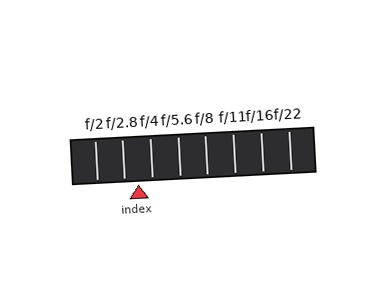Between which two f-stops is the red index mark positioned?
The index mark is between f/2.8 and f/4.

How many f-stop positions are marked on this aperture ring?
There are 8 f-stop positions marked.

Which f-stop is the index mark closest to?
The index mark is closest to f/2.8.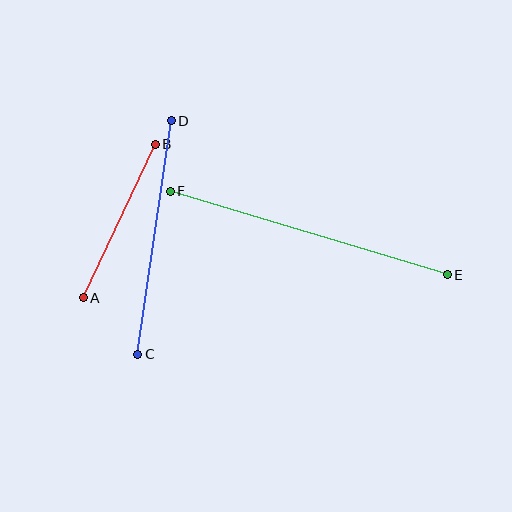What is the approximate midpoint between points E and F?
The midpoint is at approximately (309, 233) pixels.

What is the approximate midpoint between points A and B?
The midpoint is at approximately (119, 221) pixels.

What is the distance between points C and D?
The distance is approximately 236 pixels.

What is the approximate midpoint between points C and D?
The midpoint is at approximately (154, 238) pixels.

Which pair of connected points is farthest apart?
Points E and F are farthest apart.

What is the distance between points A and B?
The distance is approximately 170 pixels.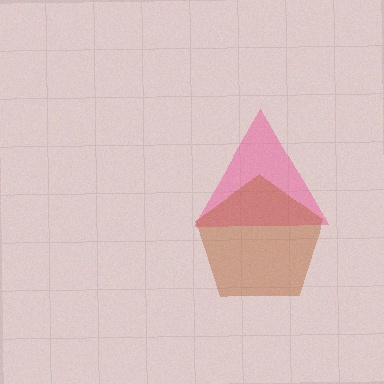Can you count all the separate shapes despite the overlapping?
Yes, there are 2 separate shapes.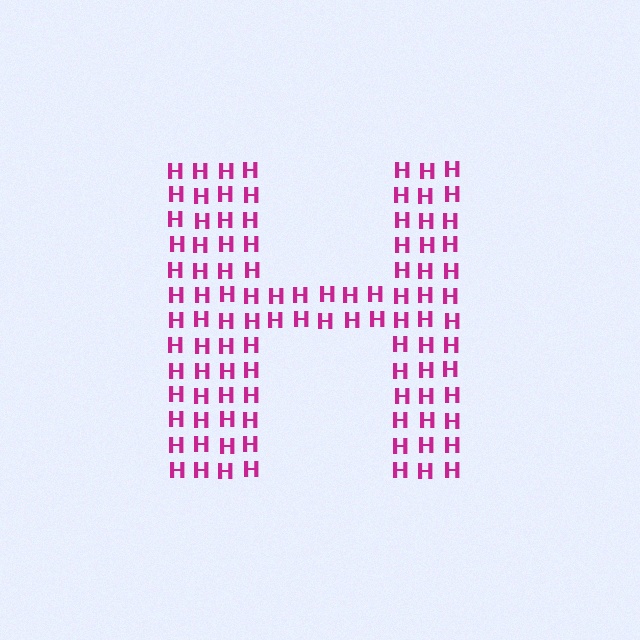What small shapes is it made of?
It is made of small letter H's.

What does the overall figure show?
The overall figure shows the letter H.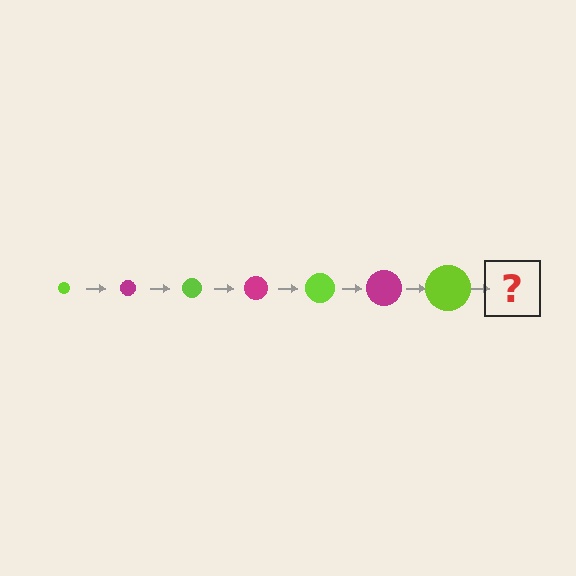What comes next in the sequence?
The next element should be a magenta circle, larger than the previous one.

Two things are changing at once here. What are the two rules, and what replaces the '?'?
The two rules are that the circle grows larger each step and the color cycles through lime and magenta. The '?' should be a magenta circle, larger than the previous one.